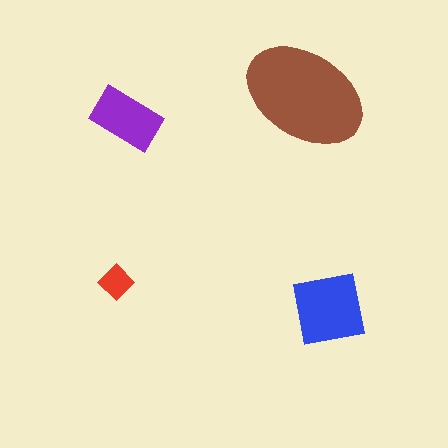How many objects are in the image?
There are 4 objects in the image.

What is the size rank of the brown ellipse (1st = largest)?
1st.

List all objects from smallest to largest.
The red diamond, the purple rectangle, the blue square, the brown ellipse.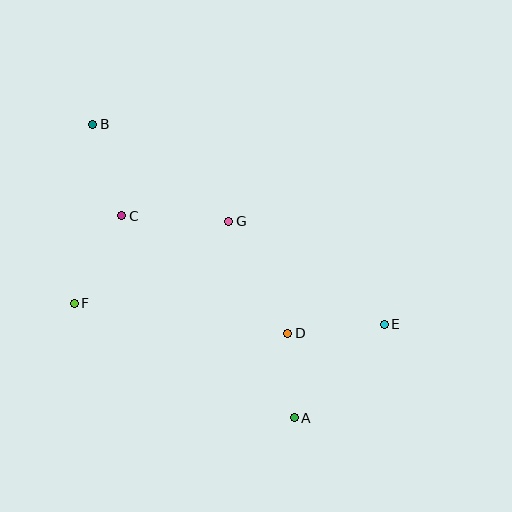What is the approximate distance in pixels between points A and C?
The distance between A and C is approximately 266 pixels.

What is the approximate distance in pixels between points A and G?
The distance between A and G is approximately 207 pixels.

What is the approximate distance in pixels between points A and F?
The distance between A and F is approximately 248 pixels.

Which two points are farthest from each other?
Points A and B are farthest from each other.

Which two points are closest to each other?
Points A and D are closest to each other.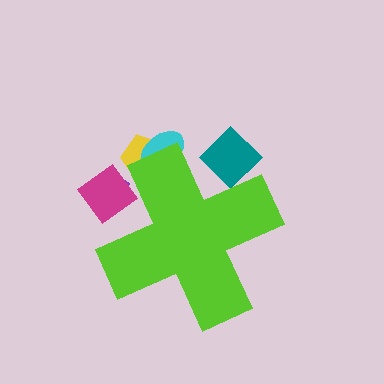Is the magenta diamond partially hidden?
Yes, the magenta diamond is partially hidden behind the lime cross.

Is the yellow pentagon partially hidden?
Yes, the yellow pentagon is partially hidden behind the lime cross.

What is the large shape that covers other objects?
A lime cross.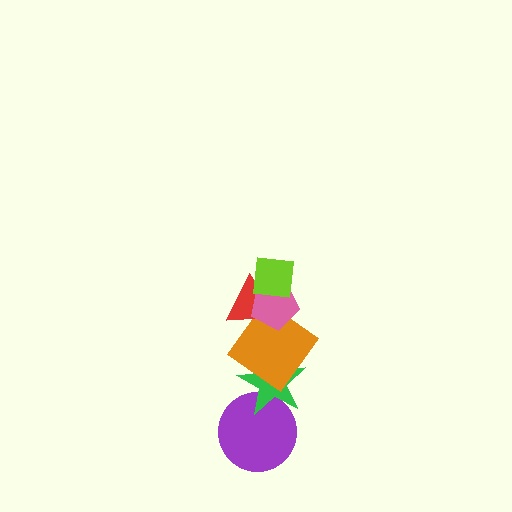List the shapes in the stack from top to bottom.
From top to bottom: the lime square, the pink pentagon, the red triangle, the orange diamond, the green star, the purple circle.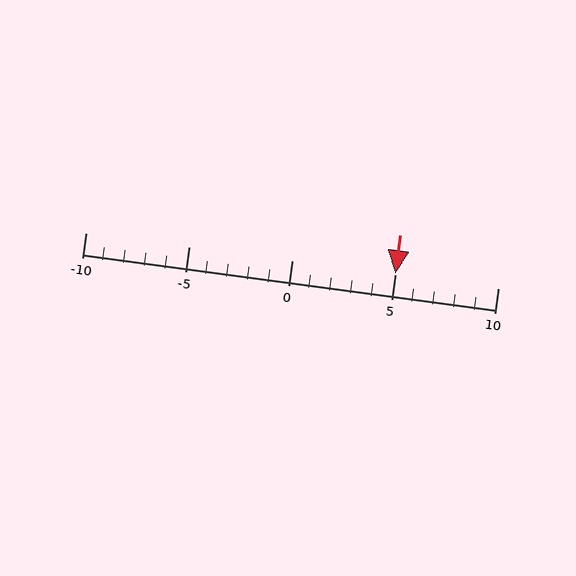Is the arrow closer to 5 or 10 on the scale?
The arrow is closer to 5.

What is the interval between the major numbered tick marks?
The major tick marks are spaced 5 units apart.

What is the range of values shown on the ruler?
The ruler shows values from -10 to 10.